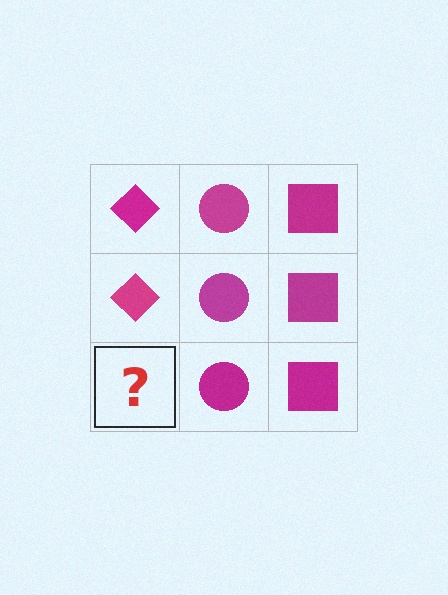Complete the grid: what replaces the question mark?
The question mark should be replaced with a magenta diamond.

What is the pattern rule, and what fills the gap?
The rule is that each column has a consistent shape. The gap should be filled with a magenta diamond.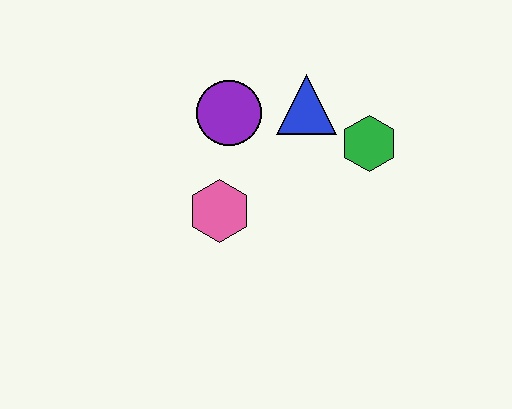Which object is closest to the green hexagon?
The blue triangle is closest to the green hexagon.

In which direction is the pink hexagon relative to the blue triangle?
The pink hexagon is below the blue triangle.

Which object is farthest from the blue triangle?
The pink hexagon is farthest from the blue triangle.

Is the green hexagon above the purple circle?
No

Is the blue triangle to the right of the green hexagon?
No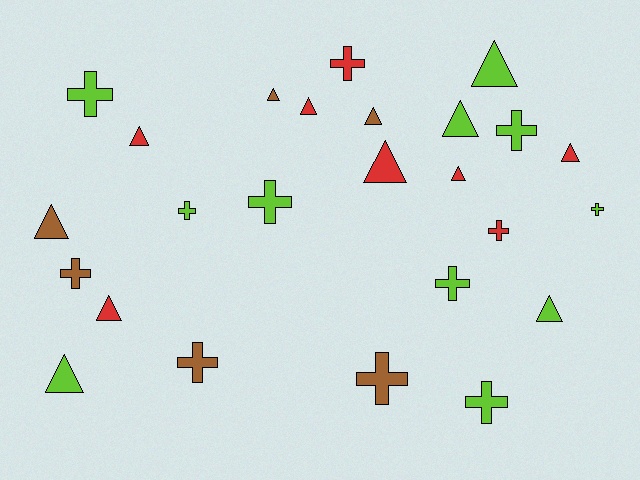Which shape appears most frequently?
Triangle, with 13 objects.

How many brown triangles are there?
There are 3 brown triangles.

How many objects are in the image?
There are 25 objects.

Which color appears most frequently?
Lime, with 11 objects.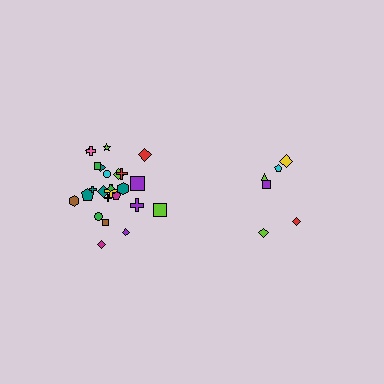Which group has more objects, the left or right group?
The left group.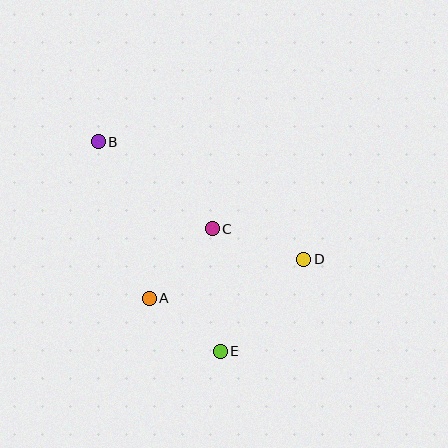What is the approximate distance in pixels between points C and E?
The distance between C and E is approximately 123 pixels.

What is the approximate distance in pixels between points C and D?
The distance between C and D is approximately 96 pixels.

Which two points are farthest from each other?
Points B and E are farthest from each other.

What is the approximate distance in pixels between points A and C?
The distance between A and C is approximately 94 pixels.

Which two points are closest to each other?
Points A and E are closest to each other.